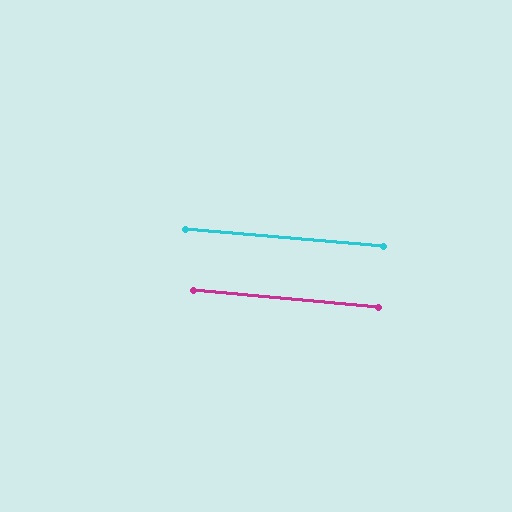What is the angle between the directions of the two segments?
Approximately 0 degrees.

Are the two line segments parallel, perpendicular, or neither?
Parallel — their directions differ by only 0.5°.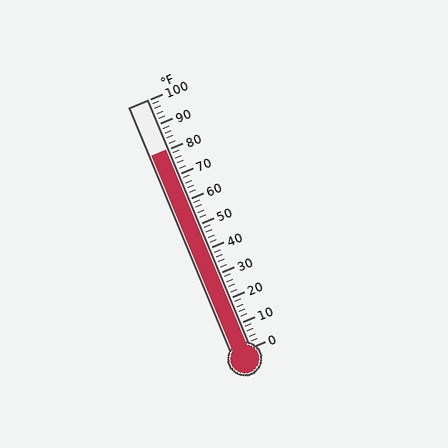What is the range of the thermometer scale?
The thermometer scale ranges from 0°F to 100°F.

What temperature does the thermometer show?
The thermometer shows approximately 80°F.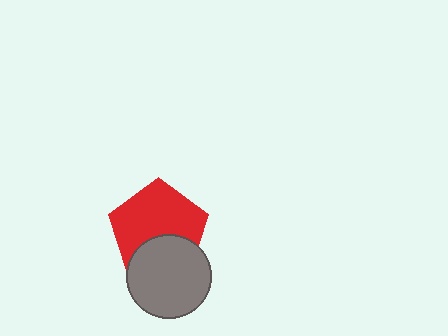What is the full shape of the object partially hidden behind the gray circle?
The partially hidden object is a red pentagon.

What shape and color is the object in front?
The object in front is a gray circle.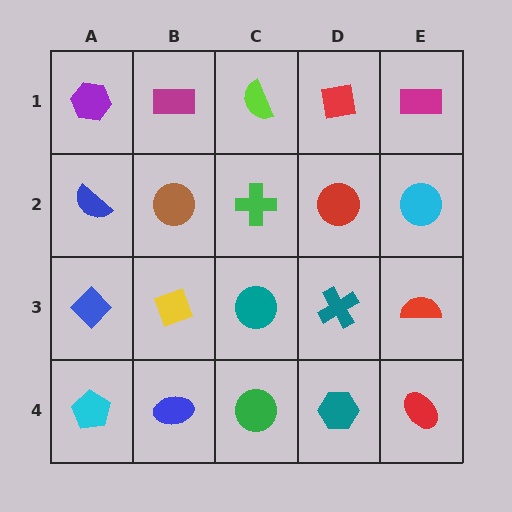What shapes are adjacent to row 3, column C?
A green cross (row 2, column C), a green circle (row 4, column C), a yellow diamond (row 3, column B), a teal cross (row 3, column D).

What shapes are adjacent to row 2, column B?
A magenta rectangle (row 1, column B), a yellow diamond (row 3, column B), a blue semicircle (row 2, column A), a green cross (row 2, column C).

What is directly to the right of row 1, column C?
A red square.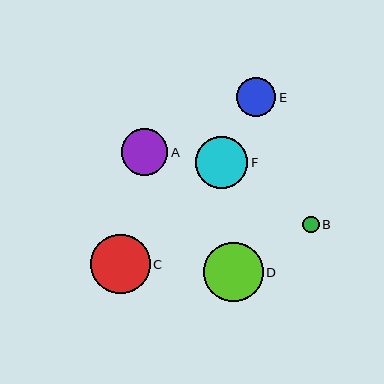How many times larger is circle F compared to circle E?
Circle F is approximately 1.3 times the size of circle E.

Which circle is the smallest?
Circle B is the smallest with a size of approximately 16 pixels.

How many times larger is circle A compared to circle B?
Circle A is approximately 2.9 times the size of circle B.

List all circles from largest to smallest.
From largest to smallest: C, D, F, A, E, B.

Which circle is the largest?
Circle C is the largest with a size of approximately 60 pixels.